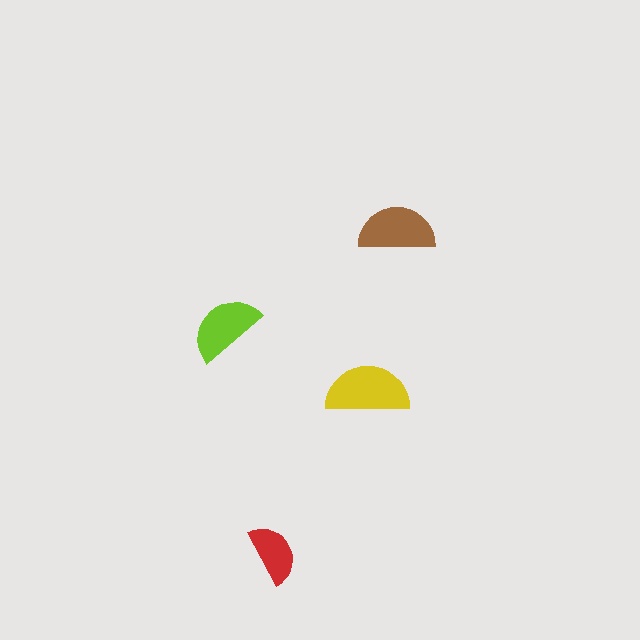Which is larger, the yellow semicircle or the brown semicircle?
The yellow one.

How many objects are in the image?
There are 4 objects in the image.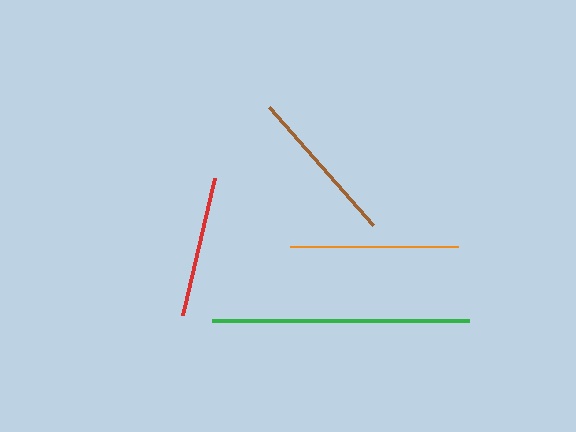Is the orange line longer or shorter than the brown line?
The orange line is longer than the brown line.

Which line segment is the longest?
The green line is the longest at approximately 257 pixels.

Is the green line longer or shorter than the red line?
The green line is longer than the red line.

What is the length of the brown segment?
The brown segment is approximately 157 pixels long.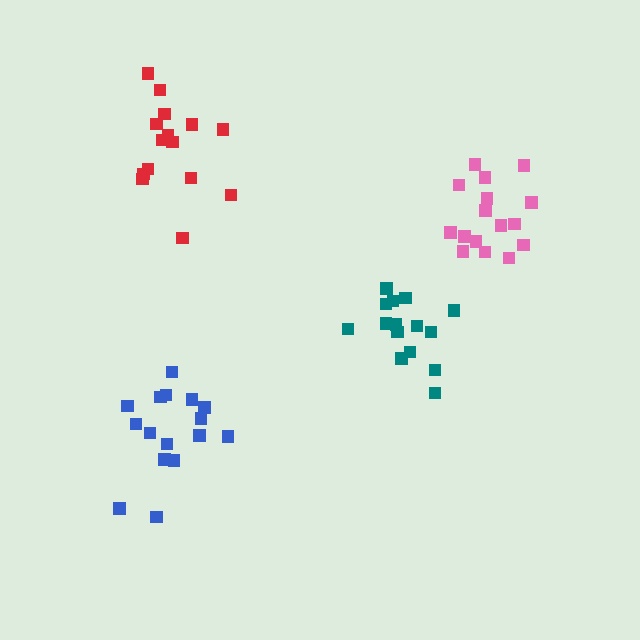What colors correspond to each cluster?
The clusters are colored: blue, red, teal, pink.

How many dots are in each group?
Group 1: 16 dots, Group 2: 15 dots, Group 3: 15 dots, Group 4: 16 dots (62 total).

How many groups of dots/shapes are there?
There are 4 groups.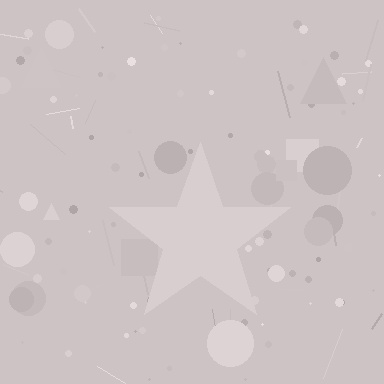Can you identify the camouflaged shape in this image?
The camouflaged shape is a star.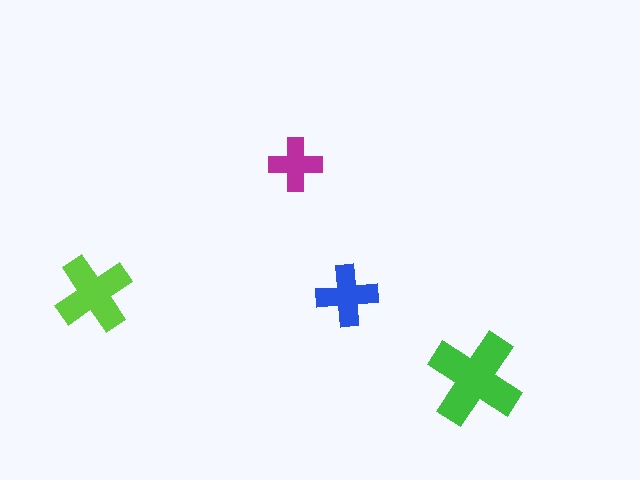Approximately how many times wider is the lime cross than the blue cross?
About 1.5 times wider.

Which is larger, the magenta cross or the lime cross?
The lime one.